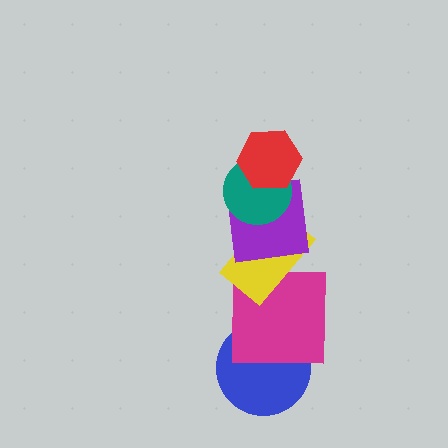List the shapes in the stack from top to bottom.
From top to bottom: the red hexagon, the teal circle, the purple square, the yellow rectangle, the magenta square, the blue circle.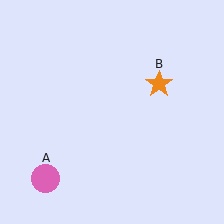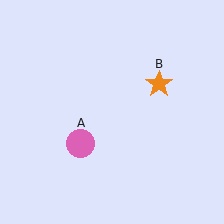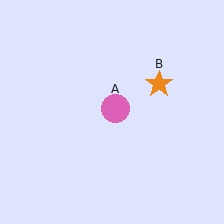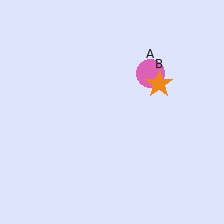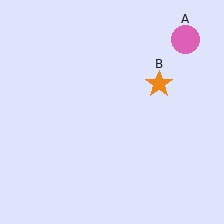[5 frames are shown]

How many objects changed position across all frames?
1 object changed position: pink circle (object A).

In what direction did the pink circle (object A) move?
The pink circle (object A) moved up and to the right.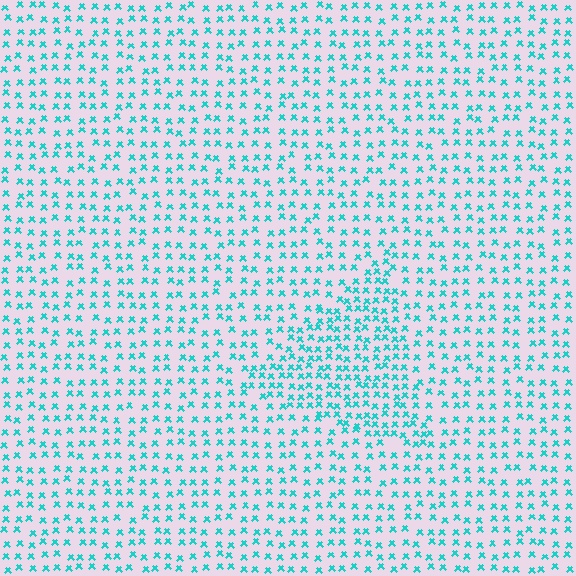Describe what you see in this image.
The image contains small cyan elements arranged at two different densities. A triangle-shaped region is visible where the elements are more densely packed than the surrounding area.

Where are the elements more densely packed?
The elements are more densely packed inside the triangle boundary.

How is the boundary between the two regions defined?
The boundary is defined by a change in element density (approximately 1.7x ratio). All elements are the same color, size, and shape.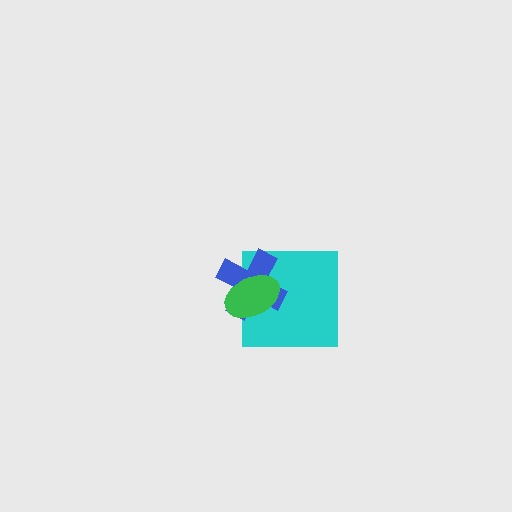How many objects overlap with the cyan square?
2 objects overlap with the cyan square.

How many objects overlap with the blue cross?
2 objects overlap with the blue cross.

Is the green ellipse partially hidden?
No, no other shape covers it.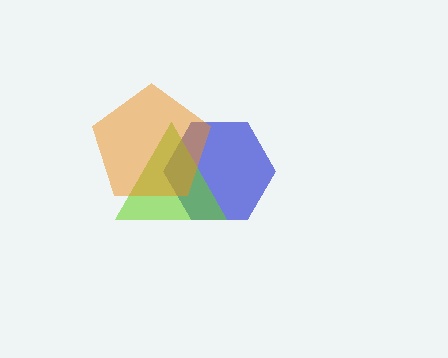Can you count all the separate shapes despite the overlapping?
Yes, there are 3 separate shapes.